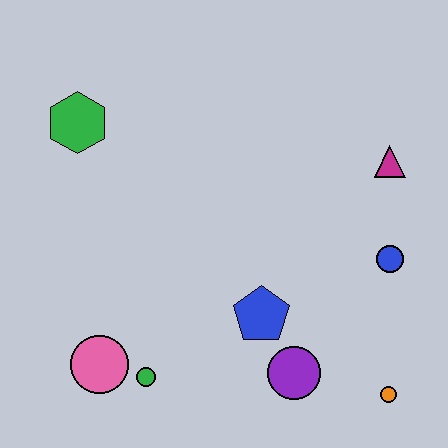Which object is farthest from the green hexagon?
The orange circle is farthest from the green hexagon.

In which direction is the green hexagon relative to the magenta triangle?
The green hexagon is to the left of the magenta triangle.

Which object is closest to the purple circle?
The blue pentagon is closest to the purple circle.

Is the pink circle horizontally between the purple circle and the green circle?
No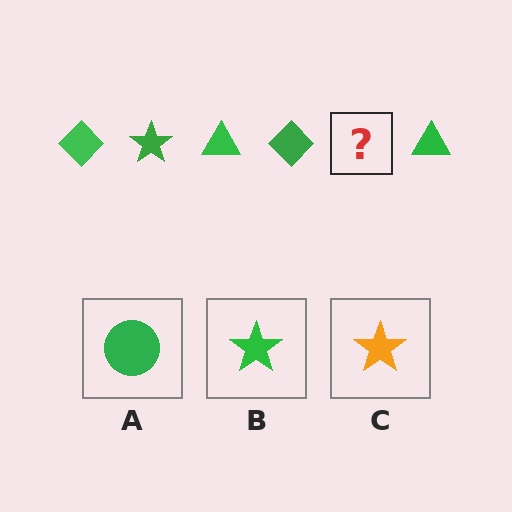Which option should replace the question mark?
Option B.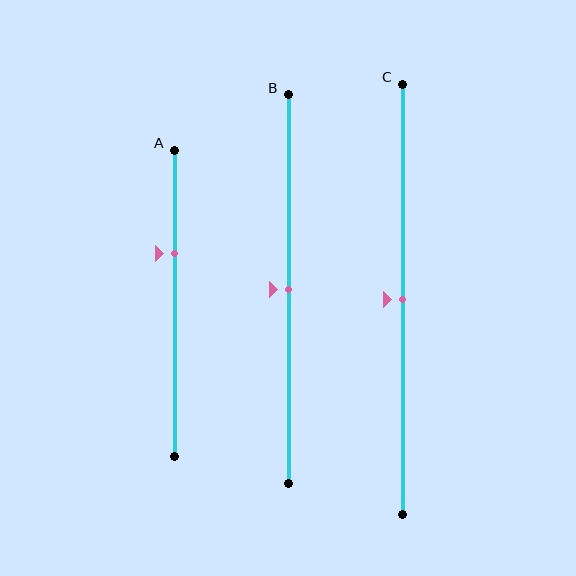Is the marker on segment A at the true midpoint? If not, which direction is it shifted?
No, the marker on segment A is shifted upward by about 16% of the segment length.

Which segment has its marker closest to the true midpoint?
Segment B has its marker closest to the true midpoint.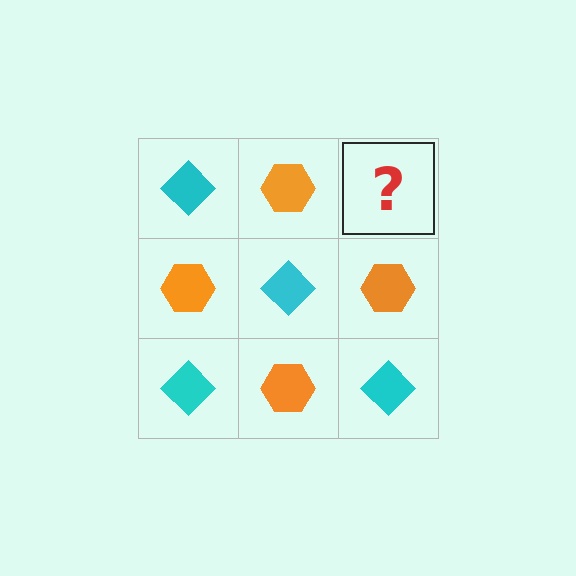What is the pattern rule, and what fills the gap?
The rule is that it alternates cyan diamond and orange hexagon in a checkerboard pattern. The gap should be filled with a cyan diamond.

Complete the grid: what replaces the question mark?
The question mark should be replaced with a cyan diamond.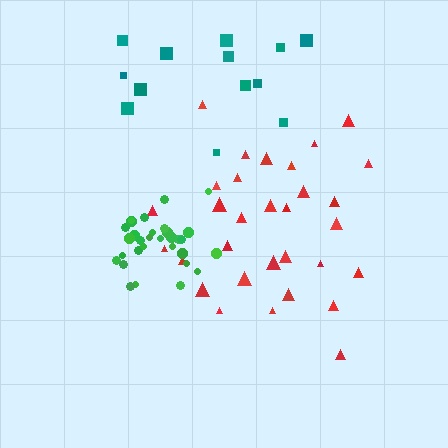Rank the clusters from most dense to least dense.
green, red, teal.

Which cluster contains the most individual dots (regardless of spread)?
Green (32).